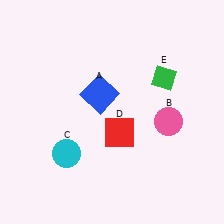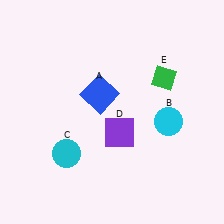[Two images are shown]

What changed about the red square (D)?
In Image 1, D is red. In Image 2, it changed to purple.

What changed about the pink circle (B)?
In Image 1, B is pink. In Image 2, it changed to cyan.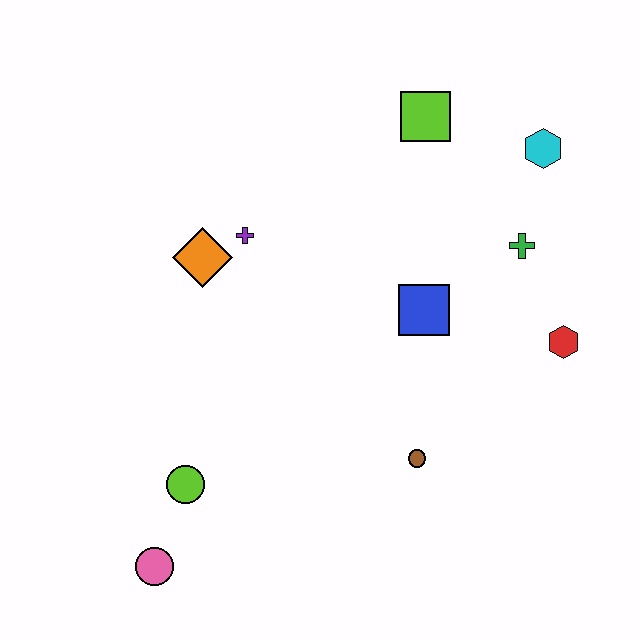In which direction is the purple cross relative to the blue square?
The purple cross is to the left of the blue square.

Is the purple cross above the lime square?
No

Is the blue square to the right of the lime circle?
Yes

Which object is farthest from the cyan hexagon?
The pink circle is farthest from the cyan hexagon.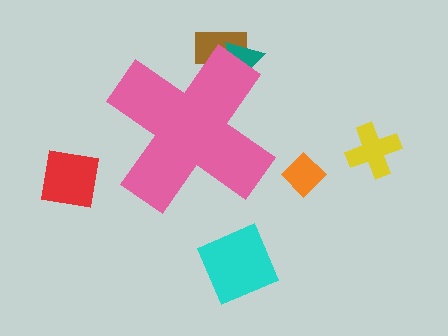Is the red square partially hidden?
No, the red square is fully visible.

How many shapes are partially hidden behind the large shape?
2 shapes are partially hidden.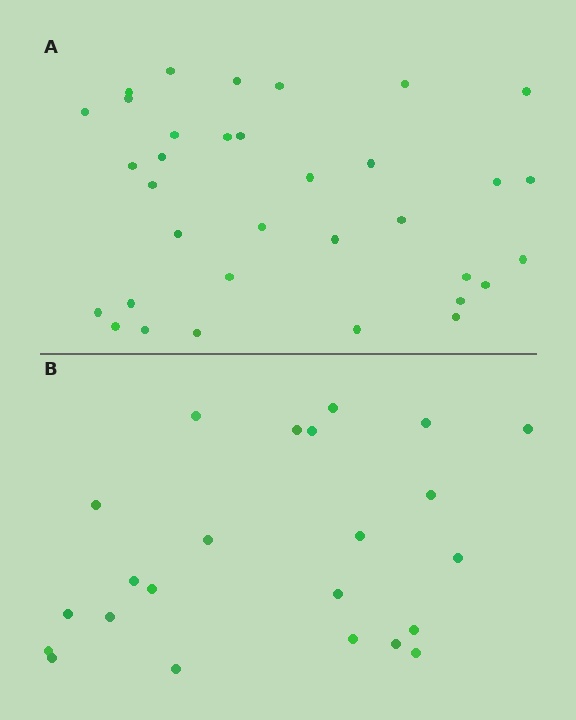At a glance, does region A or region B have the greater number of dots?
Region A (the top region) has more dots.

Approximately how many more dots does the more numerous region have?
Region A has roughly 12 or so more dots than region B.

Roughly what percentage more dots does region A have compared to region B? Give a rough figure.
About 50% more.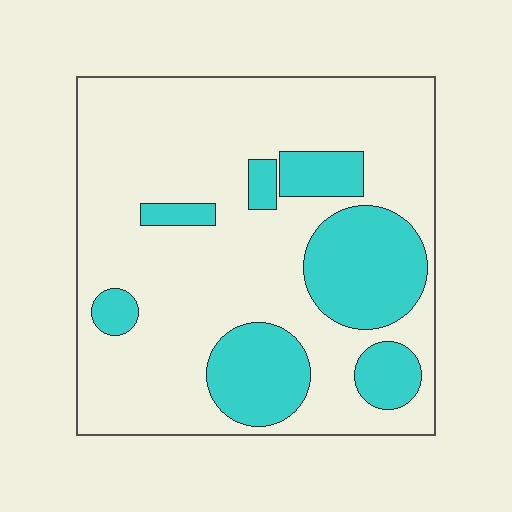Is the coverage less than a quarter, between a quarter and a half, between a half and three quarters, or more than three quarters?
Between a quarter and a half.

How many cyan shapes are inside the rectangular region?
7.